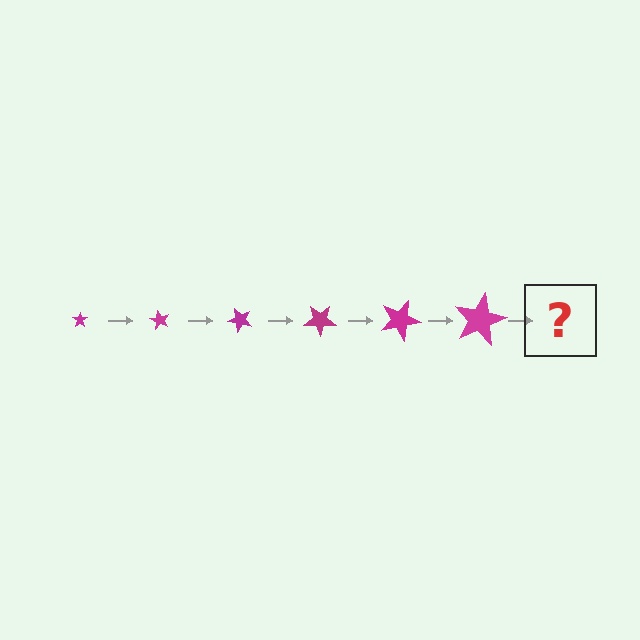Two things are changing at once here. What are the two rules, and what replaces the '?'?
The two rules are that the star grows larger each step and it rotates 60 degrees each step. The '?' should be a star, larger than the previous one and rotated 360 degrees from the start.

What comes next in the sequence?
The next element should be a star, larger than the previous one and rotated 360 degrees from the start.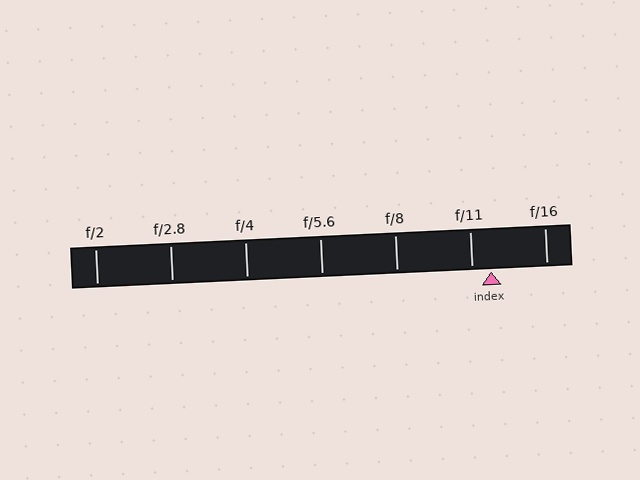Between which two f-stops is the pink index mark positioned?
The index mark is between f/11 and f/16.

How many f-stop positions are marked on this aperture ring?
There are 7 f-stop positions marked.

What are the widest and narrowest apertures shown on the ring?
The widest aperture shown is f/2 and the narrowest is f/16.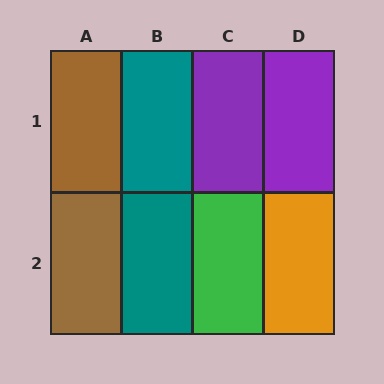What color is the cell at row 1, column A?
Brown.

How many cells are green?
1 cell is green.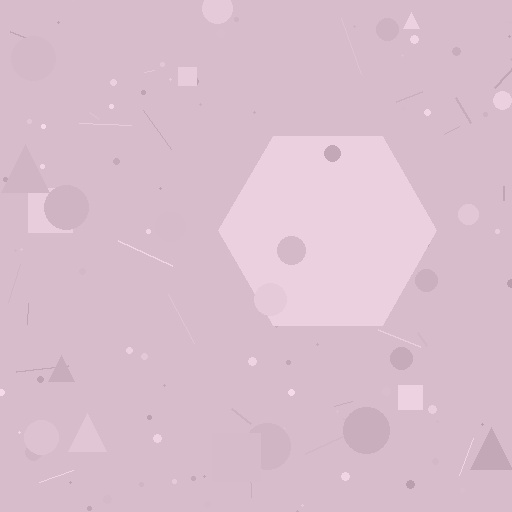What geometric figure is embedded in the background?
A hexagon is embedded in the background.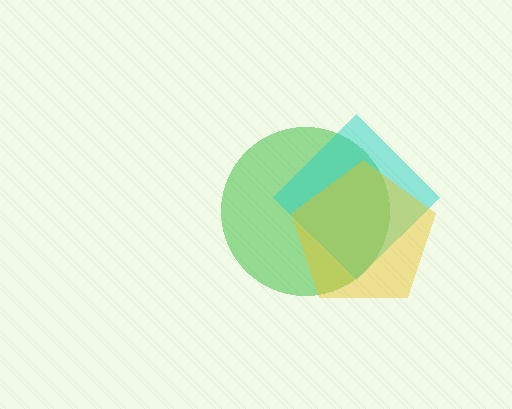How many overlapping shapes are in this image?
There are 3 overlapping shapes in the image.